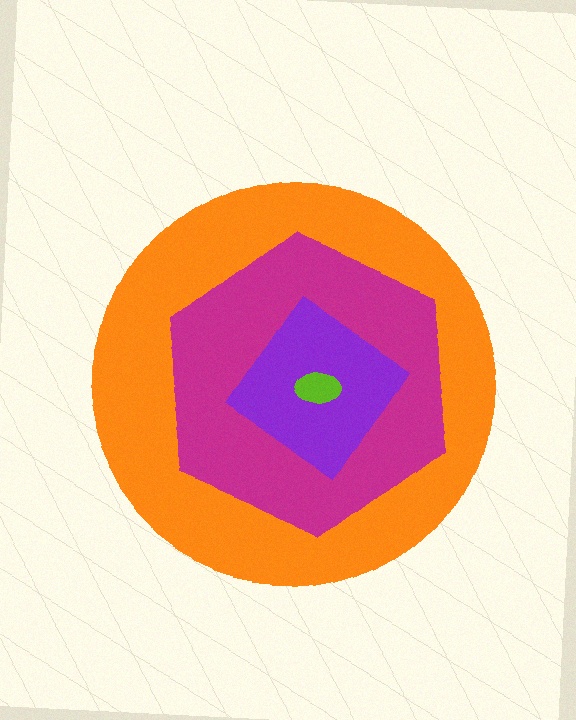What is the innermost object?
The lime ellipse.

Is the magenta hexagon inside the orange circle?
Yes.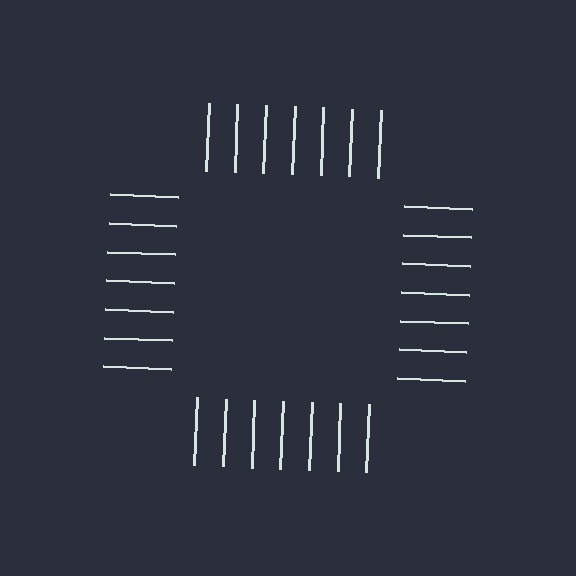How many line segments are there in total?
28 — 7 along each of the 4 edges.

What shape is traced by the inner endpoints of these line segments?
An illusory square — the line segments terminate on its edges but no continuous stroke is drawn.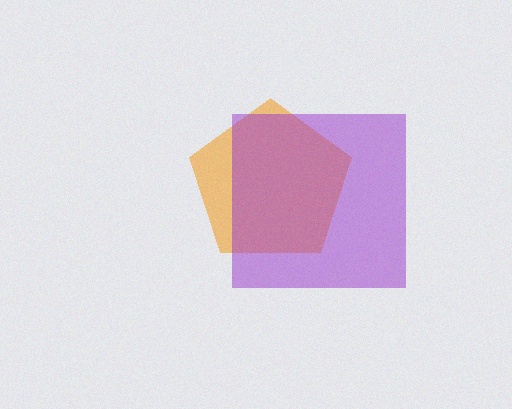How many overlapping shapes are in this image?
There are 2 overlapping shapes in the image.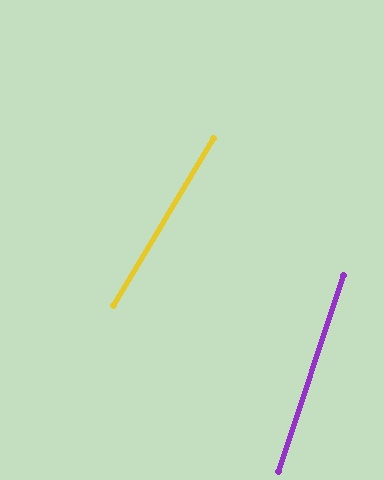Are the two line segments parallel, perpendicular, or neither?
Neither parallel nor perpendicular — they differ by about 12°.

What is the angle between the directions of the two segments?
Approximately 12 degrees.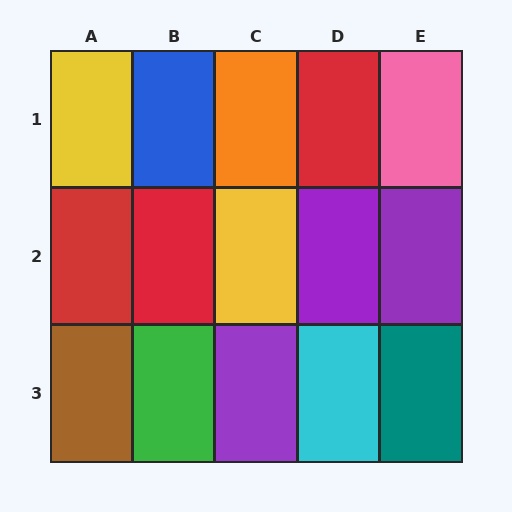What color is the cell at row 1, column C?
Orange.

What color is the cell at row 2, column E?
Purple.